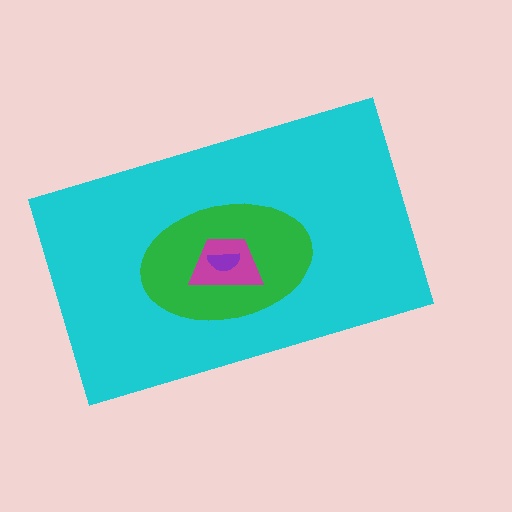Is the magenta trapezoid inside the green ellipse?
Yes.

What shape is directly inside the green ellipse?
The magenta trapezoid.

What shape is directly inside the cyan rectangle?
The green ellipse.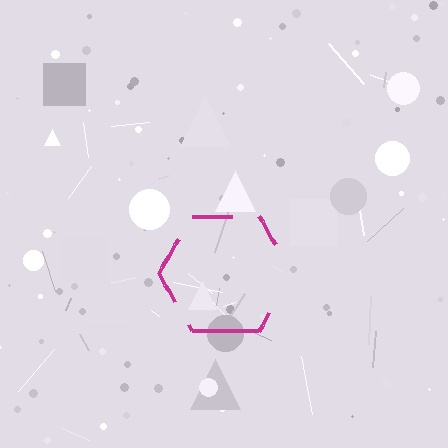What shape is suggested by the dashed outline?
The dashed outline suggests a hexagon.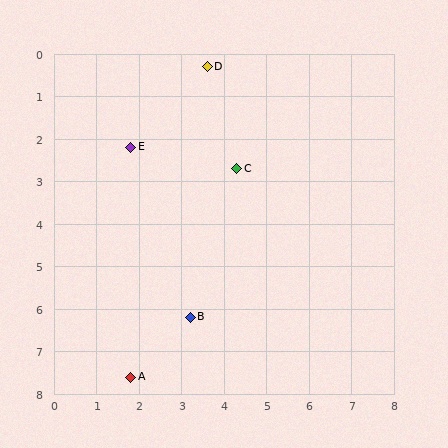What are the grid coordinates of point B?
Point B is at approximately (3.2, 6.2).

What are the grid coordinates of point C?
Point C is at approximately (4.3, 2.7).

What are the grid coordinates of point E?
Point E is at approximately (1.8, 2.2).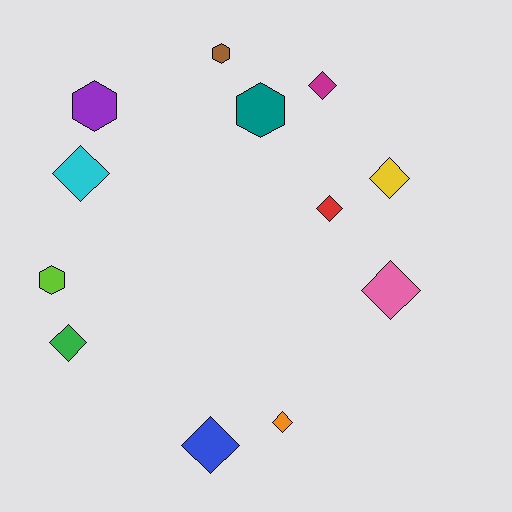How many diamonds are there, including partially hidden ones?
There are 8 diamonds.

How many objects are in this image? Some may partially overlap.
There are 12 objects.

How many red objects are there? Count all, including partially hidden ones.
There is 1 red object.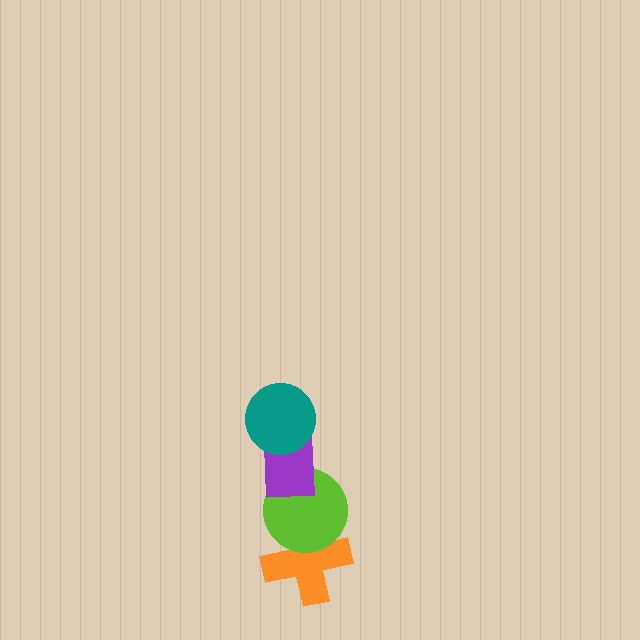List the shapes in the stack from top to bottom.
From top to bottom: the teal circle, the purple rectangle, the lime circle, the orange cross.